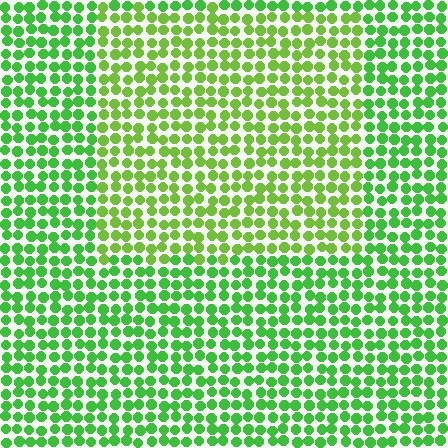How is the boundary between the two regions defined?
The boundary is defined purely by a slight shift in hue (about 25 degrees). Spacing, size, and orientation are identical on both sides.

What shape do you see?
I see a rectangle.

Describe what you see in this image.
The image is filled with small green elements in a uniform arrangement. A rectangle-shaped region is visible where the elements are tinted to a slightly different hue, forming a subtle color boundary.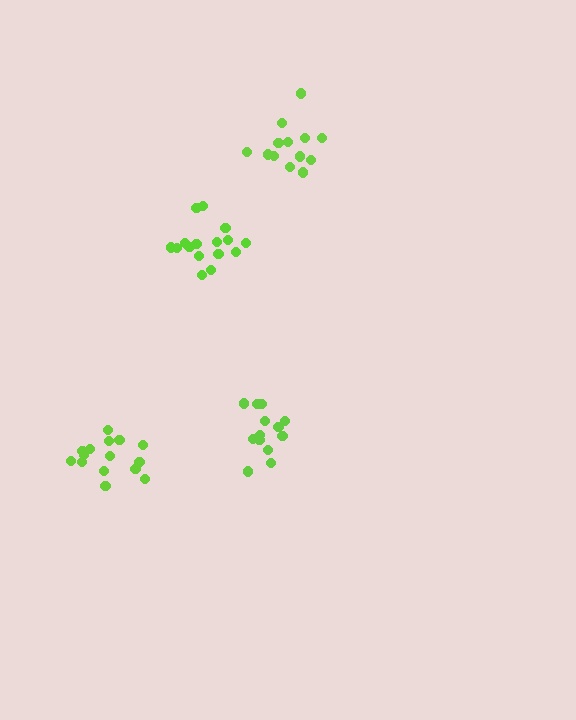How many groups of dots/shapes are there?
There are 4 groups.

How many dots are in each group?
Group 1: 15 dots, Group 2: 16 dots, Group 3: 13 dots, Group 4: 13 dots (57 total).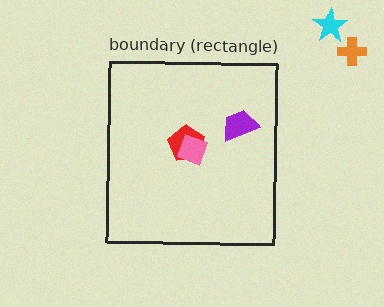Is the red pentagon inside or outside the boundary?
Inside.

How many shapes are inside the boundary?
3 inside, 2 outside.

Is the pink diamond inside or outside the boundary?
Inside.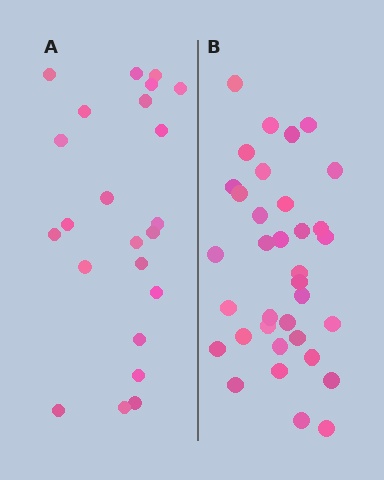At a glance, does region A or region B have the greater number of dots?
Region B (the right region) has more dots.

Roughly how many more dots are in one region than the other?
Region B has roughly 12 or so more dots than region A.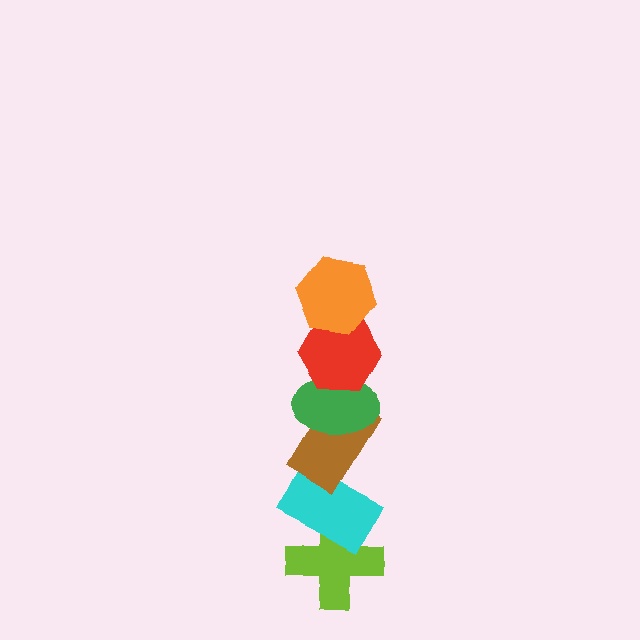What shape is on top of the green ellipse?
The red hexagon is on top of the green ellipse.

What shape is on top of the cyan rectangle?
The brown rectangle is on top of the cyan rectangle.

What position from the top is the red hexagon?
The red hexagon is 2nd from the top.